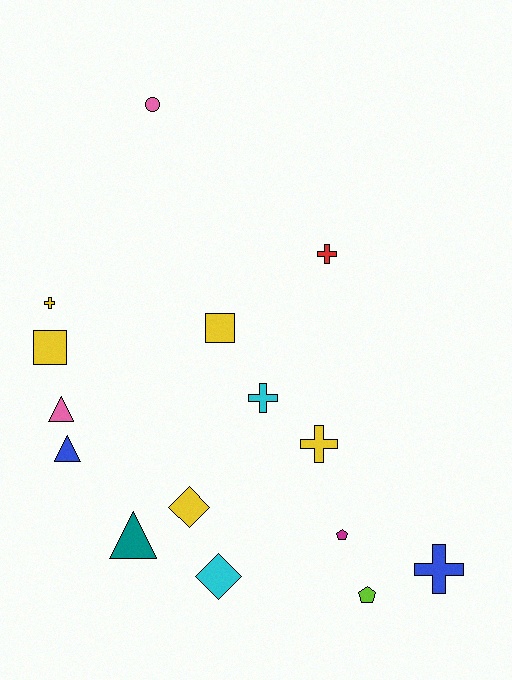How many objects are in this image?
There are 15 objects.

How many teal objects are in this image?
There is 1 teal object.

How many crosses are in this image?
There are 5 crosses.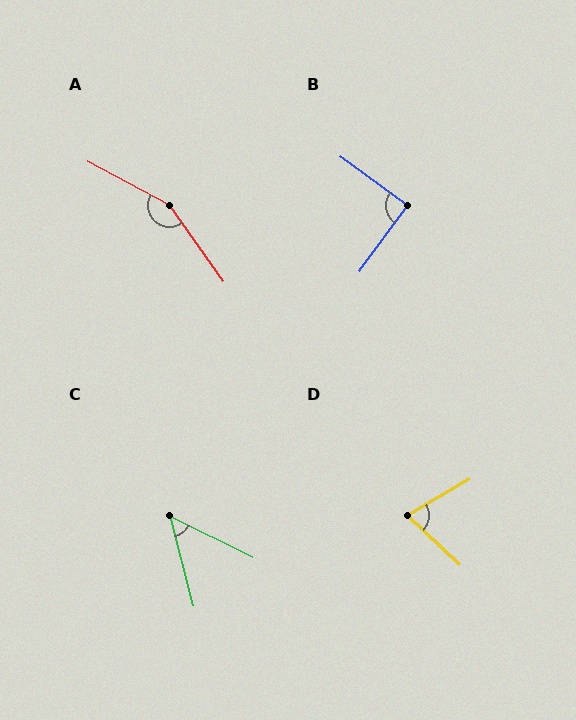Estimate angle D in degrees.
Approximately 73 degrees.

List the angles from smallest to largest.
C (49°), D (73°), B (90°), A (153°).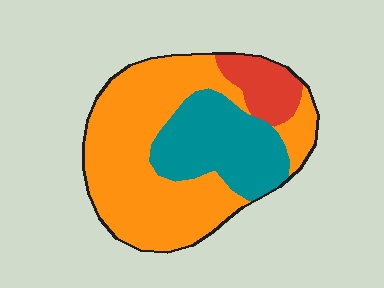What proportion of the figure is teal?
Teal takes up about one quarter (1/4) of the figure.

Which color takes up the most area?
Orange, at roughly 60%.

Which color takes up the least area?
Red, at roughly 10%.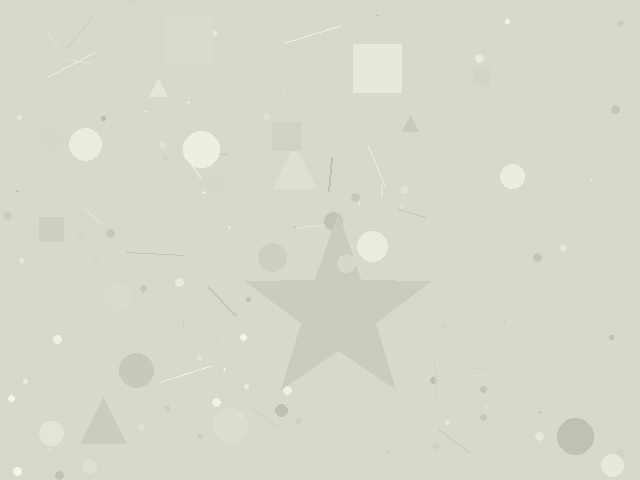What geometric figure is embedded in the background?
A star is embedded in the background.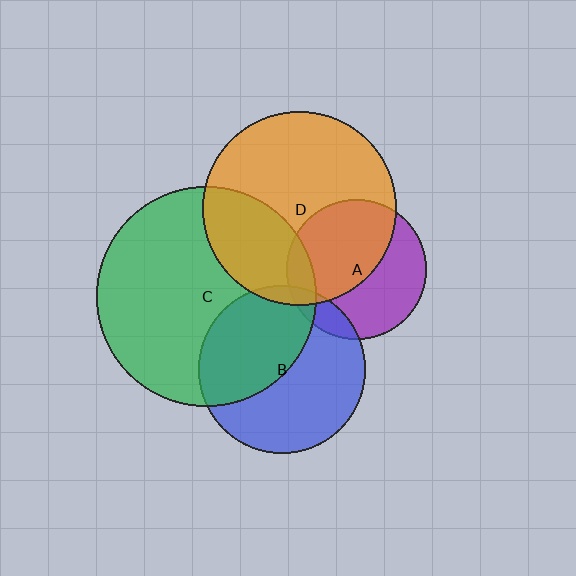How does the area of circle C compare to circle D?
Approximately 1.3 times.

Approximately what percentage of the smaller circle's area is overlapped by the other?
Approximately 5%.